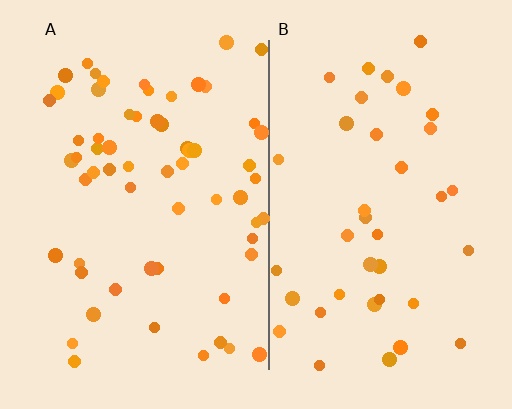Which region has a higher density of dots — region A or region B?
A (the left).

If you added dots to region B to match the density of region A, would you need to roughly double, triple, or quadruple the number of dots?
Approximately double.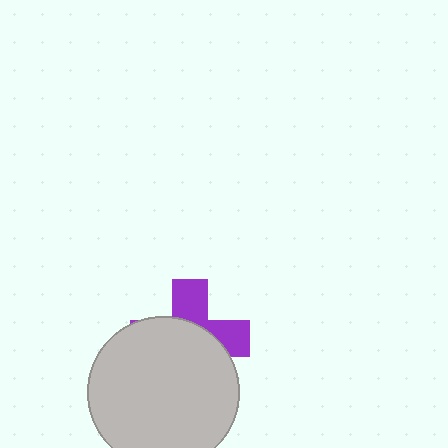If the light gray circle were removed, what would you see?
You would see the complete purple cross.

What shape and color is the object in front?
The object in front is a light gray circle.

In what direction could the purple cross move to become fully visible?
The purple cross could move up. That would shift it out from behind the light gray circle entirely.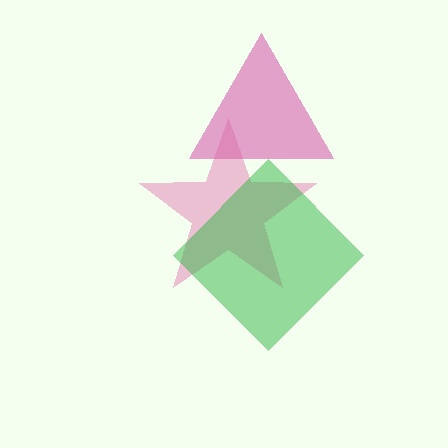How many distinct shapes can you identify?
There are 3 distinct shapes: a magenta triangle, a pink star, a green diamond.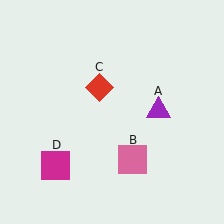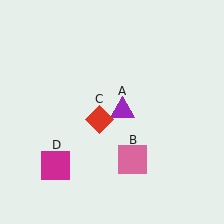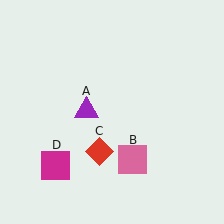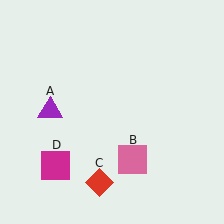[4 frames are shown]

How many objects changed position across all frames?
2 objects changed position: purple triangle (object A), red diamond (object C).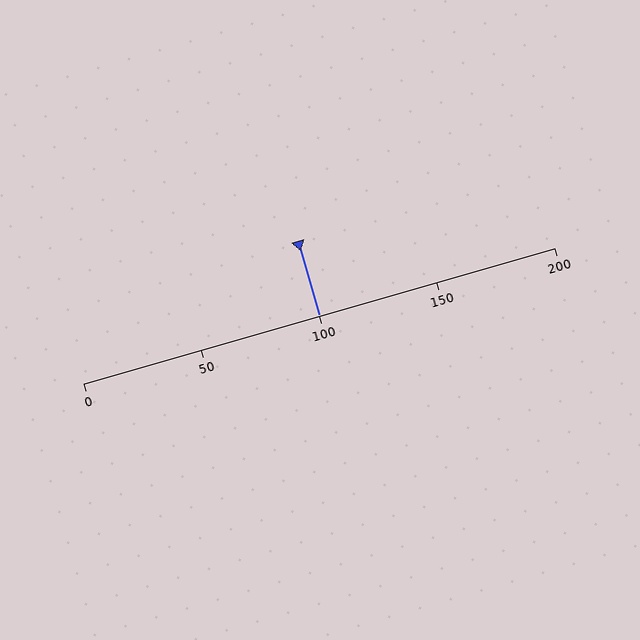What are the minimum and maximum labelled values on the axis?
The axis runs from 0 to 200.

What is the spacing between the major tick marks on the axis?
The major ticks are spaced 50 apart.